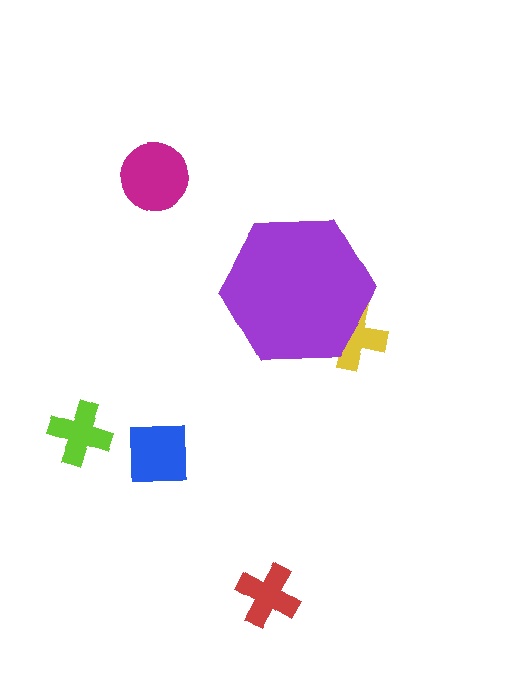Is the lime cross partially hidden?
No, the lime cross is fully visible.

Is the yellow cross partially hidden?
Yes, the yellow cross is partially hidden behind the purple hexagon.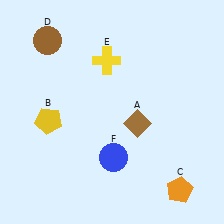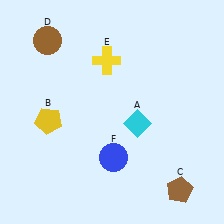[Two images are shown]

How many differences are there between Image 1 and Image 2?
There are 2 differences between the two images.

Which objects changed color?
A changed from brown to cyan. C changed from orange to brown.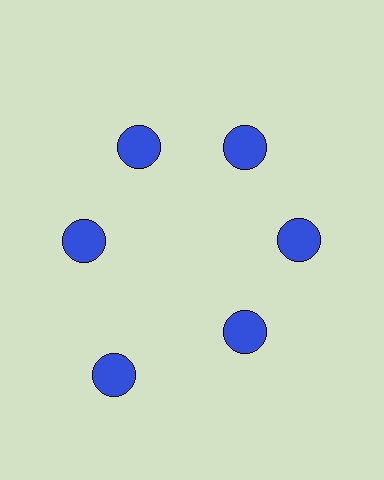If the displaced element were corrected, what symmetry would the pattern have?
It would have 6-fold rotational symmetry — the pattern would map onto itself every 60 degrees.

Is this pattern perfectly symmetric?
No. The 6 blue circles are arranged in a ring, but one element near the 7 o'clock position is pushed outward from the center, breaking the 6-fold rotational symmetry.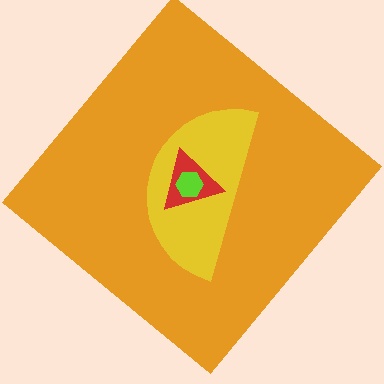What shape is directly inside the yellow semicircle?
The red triangle.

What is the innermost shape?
The lime hexagon.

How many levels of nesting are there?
4.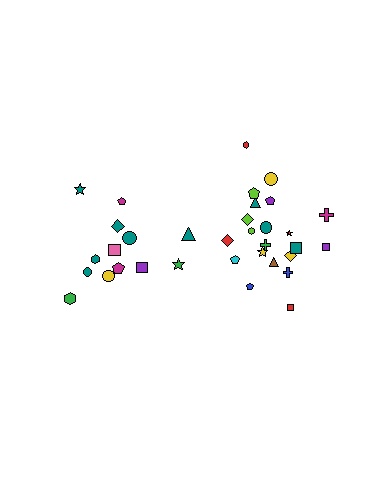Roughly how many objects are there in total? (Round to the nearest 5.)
Roughly 35 objects in total.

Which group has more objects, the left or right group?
The right group.